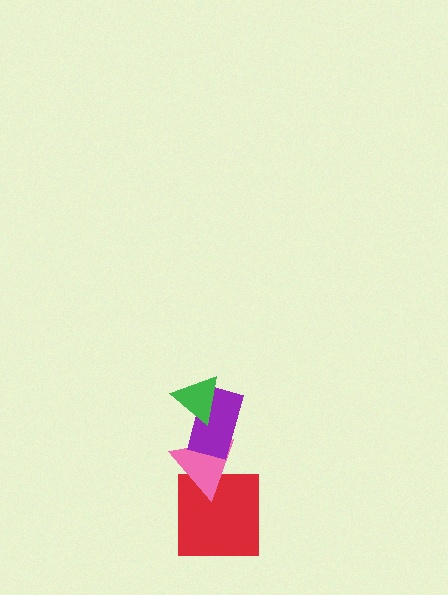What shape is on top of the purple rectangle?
The green triangle is on top of the purple rectangle.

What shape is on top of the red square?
The pink triangle is on top of the red square.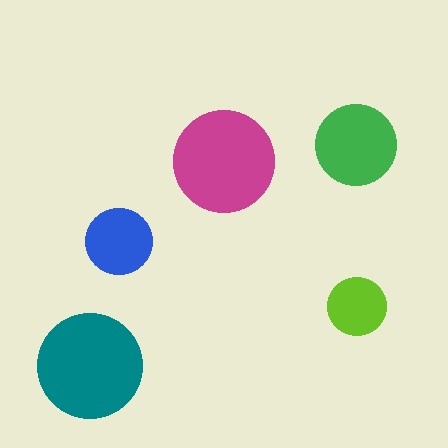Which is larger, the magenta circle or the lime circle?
The magenta one.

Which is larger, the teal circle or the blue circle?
The teal one.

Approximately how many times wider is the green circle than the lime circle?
About 1.5 times wider.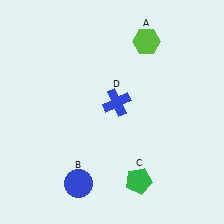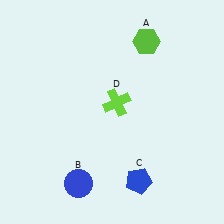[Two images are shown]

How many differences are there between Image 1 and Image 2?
There are 2 differences between the two images.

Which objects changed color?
C changed from green to blue. D changed from blue to lime.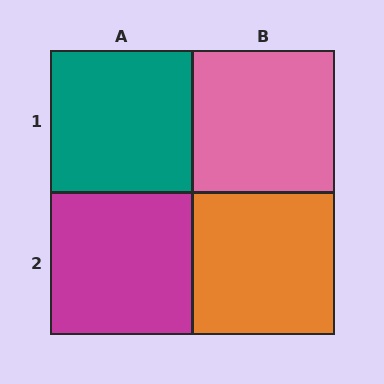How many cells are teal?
1 cell is teal.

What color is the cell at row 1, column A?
Teal.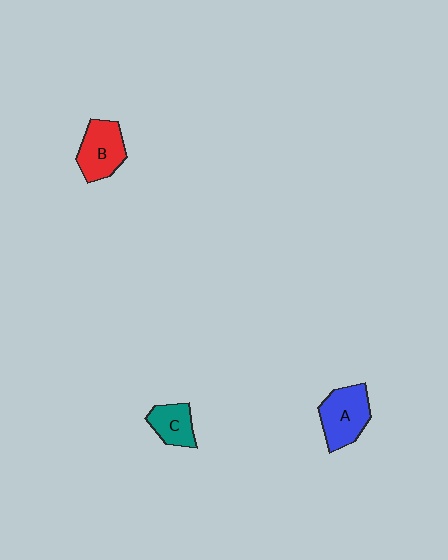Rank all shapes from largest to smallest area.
From largest to smallest: A (blue), B (red), C (teal).